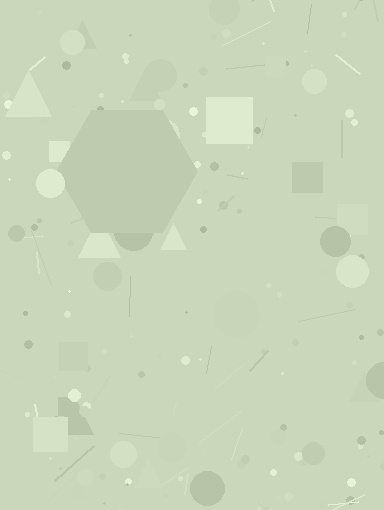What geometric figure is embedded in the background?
A hexagon is embedded in the background.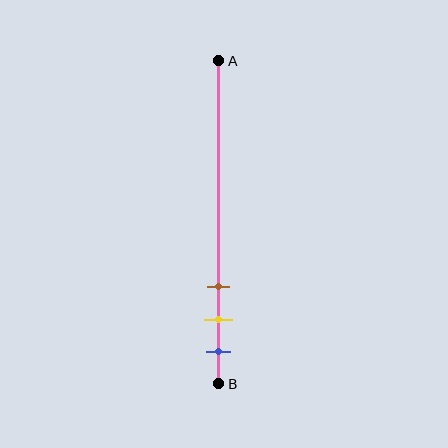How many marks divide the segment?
There are 3 marks dividing the segment.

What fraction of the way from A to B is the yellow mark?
The yellow mark is approximately 80% (0.8) of the way from A to B.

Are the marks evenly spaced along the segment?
Yes, the marks are approximately evenly spaced.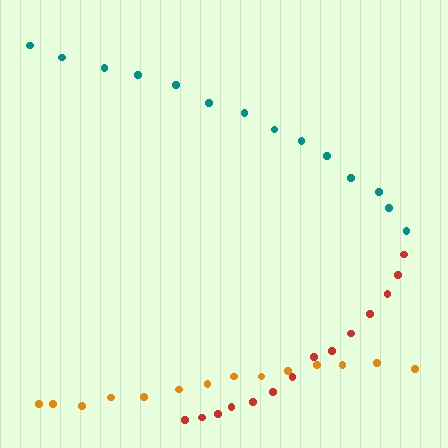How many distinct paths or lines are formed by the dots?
There are 3 distinct paths.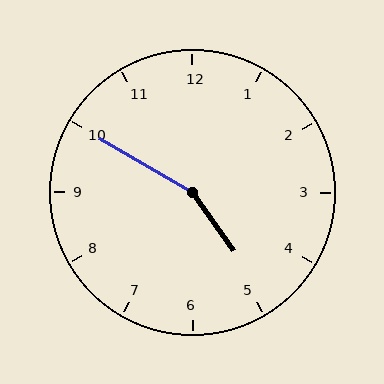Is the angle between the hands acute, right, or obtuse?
It is obtuse.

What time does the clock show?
4:50.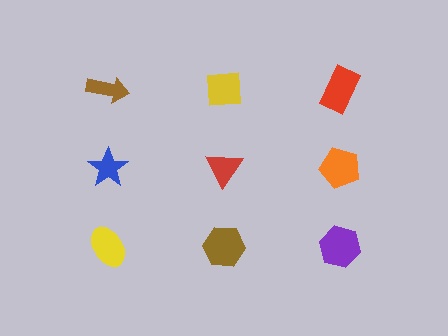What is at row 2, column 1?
A blue star.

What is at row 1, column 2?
A yellow square.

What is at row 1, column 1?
A brown arrow.